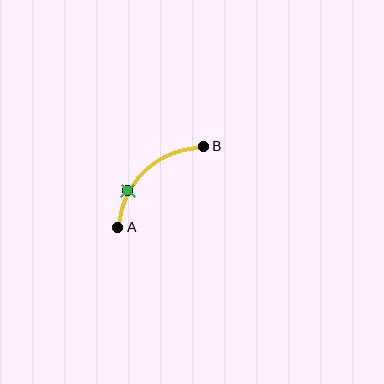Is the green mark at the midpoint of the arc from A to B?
No. The green mark lies on the arc but is closer to endpoint A. The arc midpoint would be at the point on the curve equidistant along the arc from both A and B.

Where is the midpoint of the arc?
The arc midpoint is the point on the curve farthest from the straight line joining A and B. It sits above and to the left of that line.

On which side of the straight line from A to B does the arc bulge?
The arc bulges above and to the left of the straight line connecting A and B.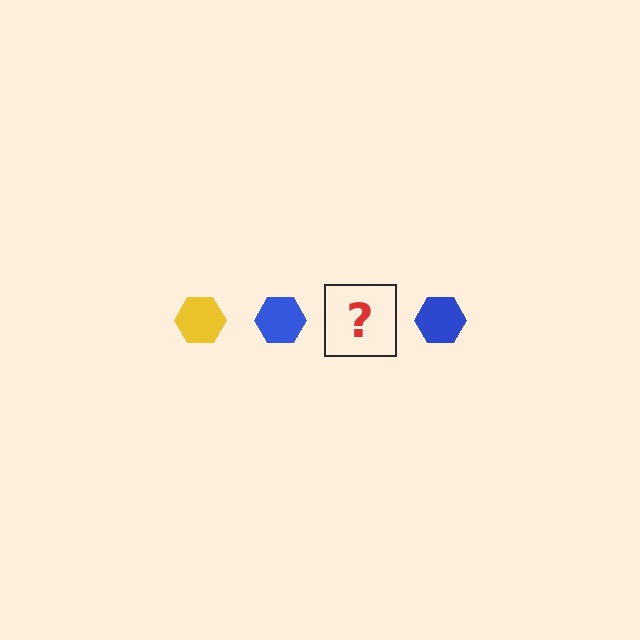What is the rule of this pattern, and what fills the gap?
The rule is that the pattern cycles through yellow, blue hexagons. The gap should be filled with a yellow hexagon.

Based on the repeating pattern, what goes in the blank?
The blank should be a yellow hexagon.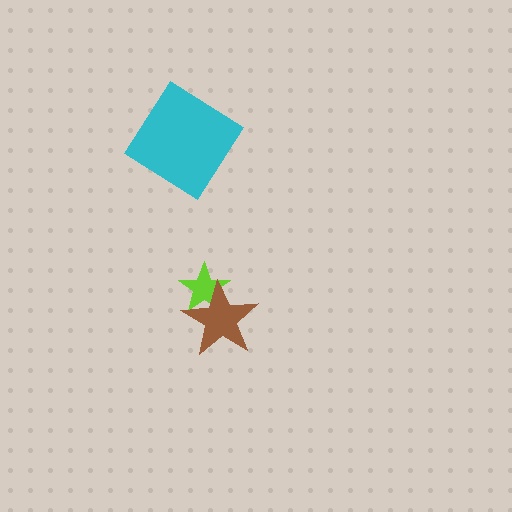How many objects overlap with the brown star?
1 object overlaps with the brown star.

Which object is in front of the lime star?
The brown star is in front of the lime star.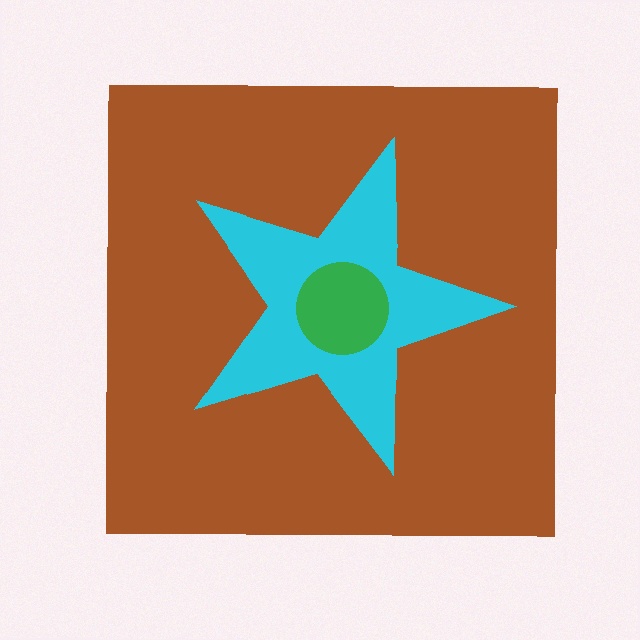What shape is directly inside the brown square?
The cyan star.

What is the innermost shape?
The green circle.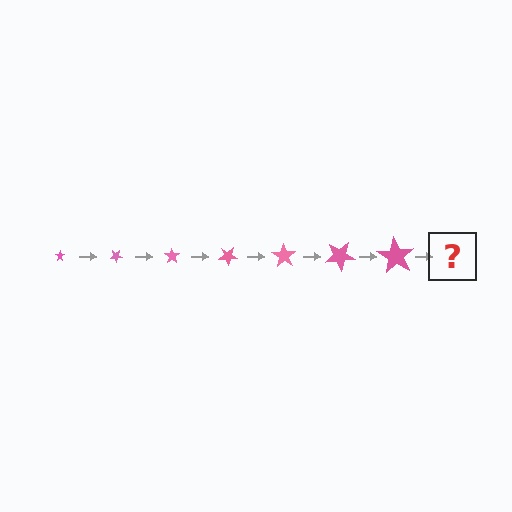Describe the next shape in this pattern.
It should be a star, larger than the previous one and rotated 245 degrees from the start.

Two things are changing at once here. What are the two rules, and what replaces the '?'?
The two rules are that the star grows larger each step and it rotates 35 degrees each step. The '?' should be a star, larger than the previous one and rotated 245 degrees from the start.